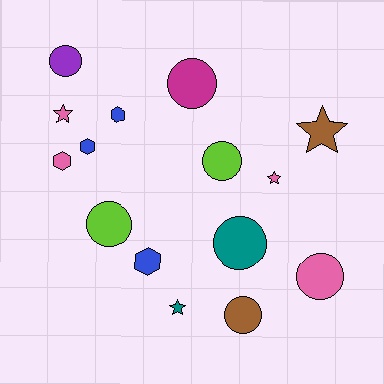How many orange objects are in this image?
There are no orange objects.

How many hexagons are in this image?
There are 4 hexagons.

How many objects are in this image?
There are 15 objects.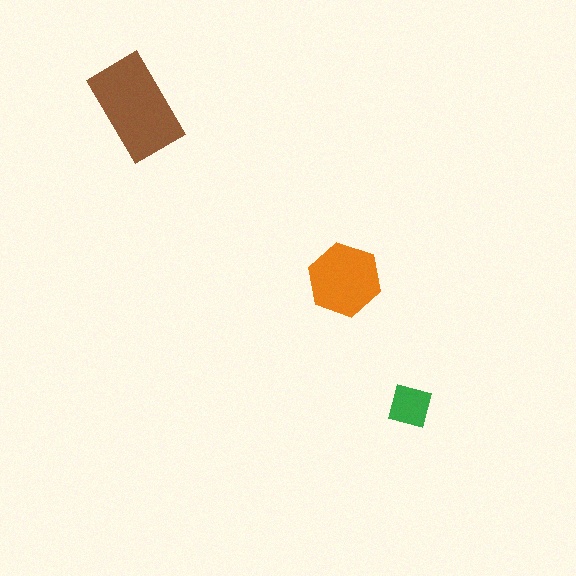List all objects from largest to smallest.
The brown rectangle, the orange hexagon, the green diamond.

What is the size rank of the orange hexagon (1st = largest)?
2nd.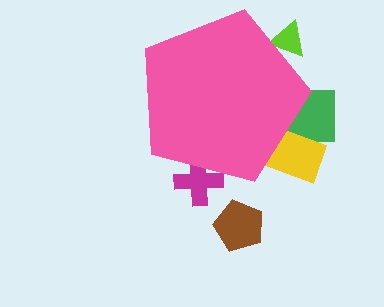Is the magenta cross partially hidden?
Yes, the magenta cross is partially hidden behind the pink pentagon.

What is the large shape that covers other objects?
A pink pentagon.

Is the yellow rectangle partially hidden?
Yes, the yellow rectangle is partially hidden behind the pink pentagon.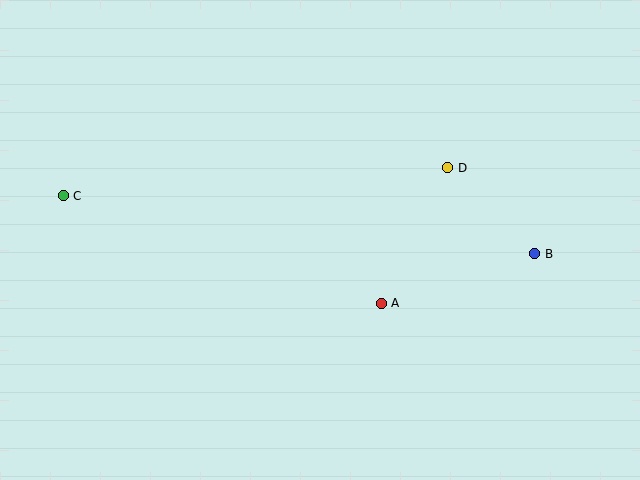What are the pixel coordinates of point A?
Point A is at (381, 303).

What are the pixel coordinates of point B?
Point B is at (535, 254).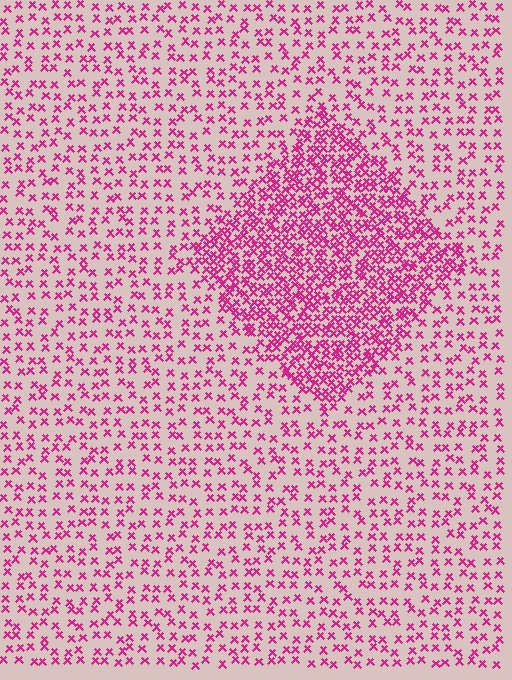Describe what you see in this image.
The image contains small magenta elements arranged at two different densities. A diamond-shaped region is visible where the elements are more densely packed than the surrounding area.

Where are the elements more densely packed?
The elements are more densely packed inside the diamond boundary.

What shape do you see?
I see a diamond.